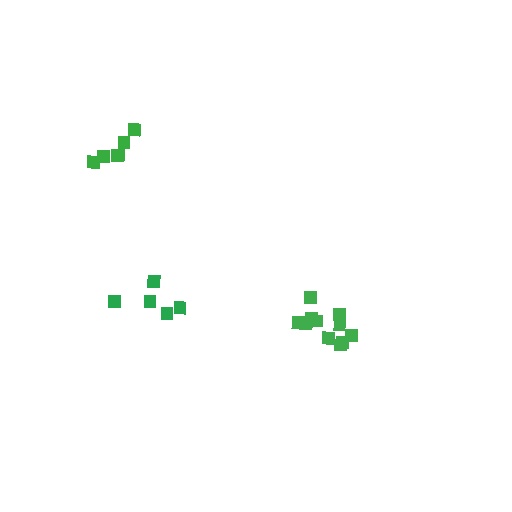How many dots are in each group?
Group 1: 11 dots, Group 2: 5 dots, Group 3: 6 dots (22 total).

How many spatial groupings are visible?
There are 3 spatial groupings.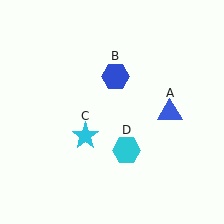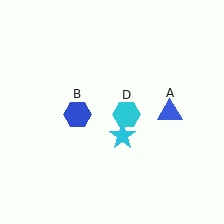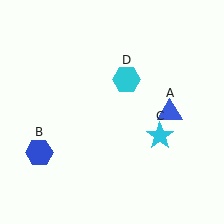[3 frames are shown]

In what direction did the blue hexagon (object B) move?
The blue hexagon (object B) moved down and to the left.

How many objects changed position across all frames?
3 objects changed position: blue hexagon (object B), cyan star (object C), cyan hexagon (object D).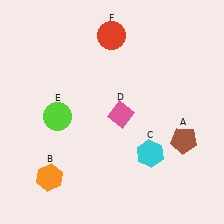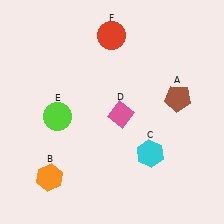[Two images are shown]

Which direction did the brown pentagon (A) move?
The brown pentagon (A) moved up.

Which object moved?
The brown pentagon (A) moved up.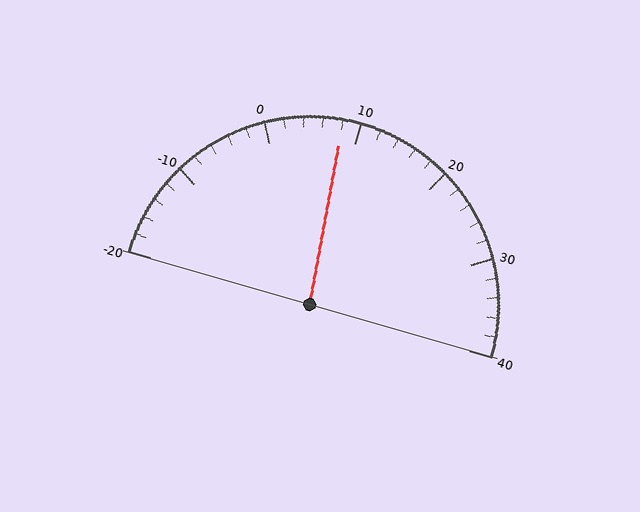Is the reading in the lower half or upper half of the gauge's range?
The reading is in the lower half of the range (-20 to 40).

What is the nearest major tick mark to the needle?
The nearest major tick mark is 10.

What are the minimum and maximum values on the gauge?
The gauge ranges from -20 to 40.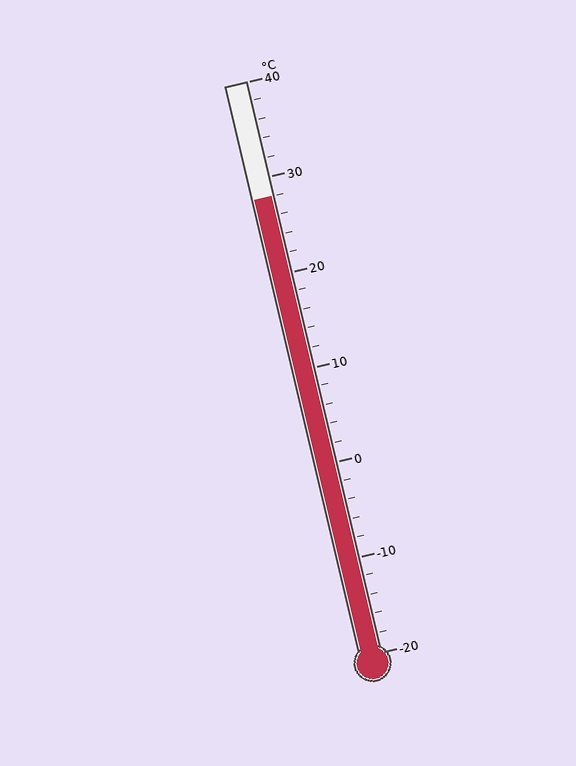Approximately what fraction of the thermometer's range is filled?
The thermometer is filled to approximately 80% of its range.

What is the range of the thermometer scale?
The thermometer scale ranges from -20°C to 40°C.